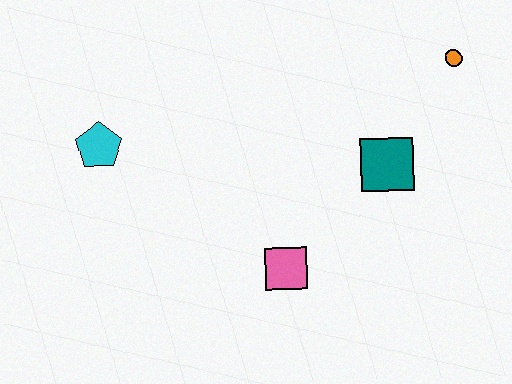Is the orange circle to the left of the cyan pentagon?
No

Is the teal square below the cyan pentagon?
Yes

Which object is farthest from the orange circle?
The cyan pentagon is farthest from the orange circle.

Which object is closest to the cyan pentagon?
The pink square is closest to the cyan pentagon.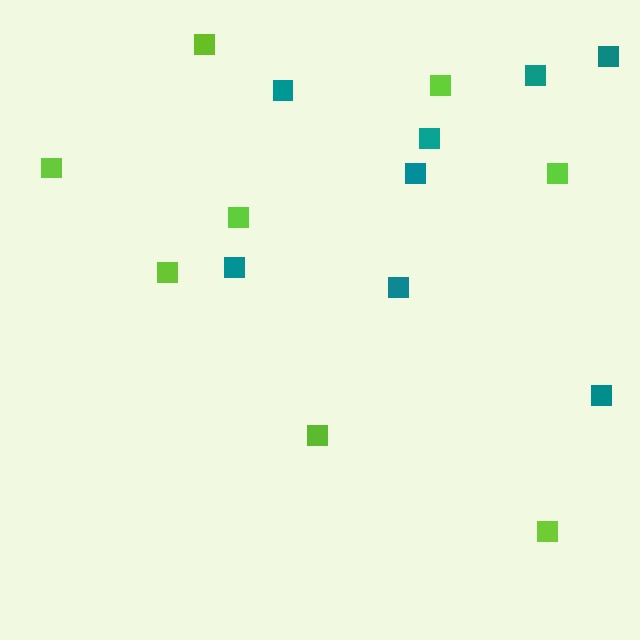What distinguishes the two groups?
There are 2 groups: one group of lime squares (8) and one group of teal squares (8).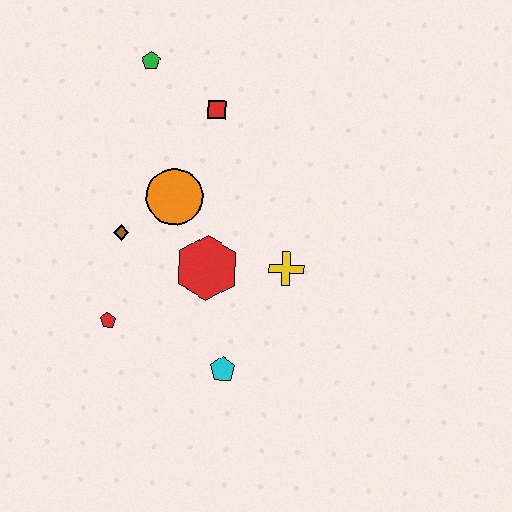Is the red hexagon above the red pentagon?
Yes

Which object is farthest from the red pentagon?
The green pentagon is farthest from the red pentagon.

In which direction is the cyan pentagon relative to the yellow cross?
The cyan pentagon is below the yellow cross.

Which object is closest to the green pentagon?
The red square is closest to the green pentagon.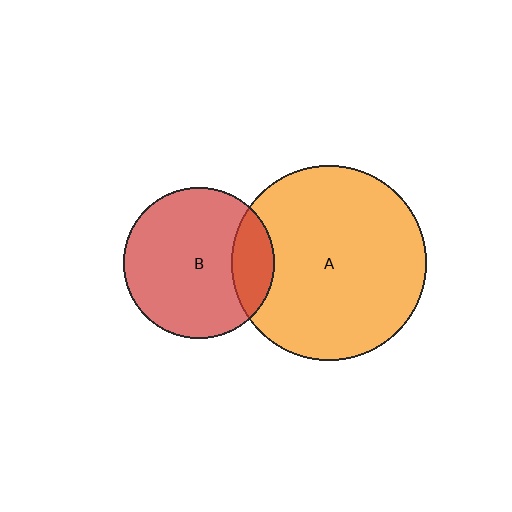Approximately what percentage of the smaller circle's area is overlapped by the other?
Approximately 20%.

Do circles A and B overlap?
Yes.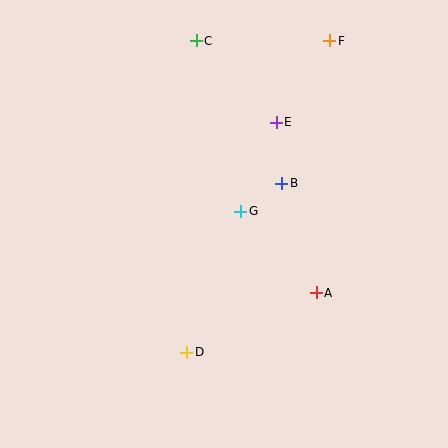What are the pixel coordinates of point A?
Point A is at (316, 293).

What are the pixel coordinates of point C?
Point C is at (196, 41).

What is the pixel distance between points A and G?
The distance between A and G is 111 pixels.